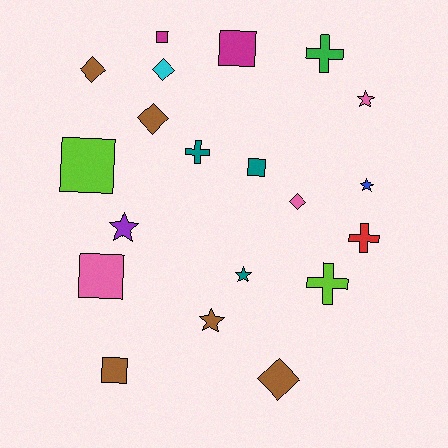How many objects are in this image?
There are 20 objects.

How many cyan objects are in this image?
There is 1 cyan object.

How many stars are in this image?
There are 5 stars.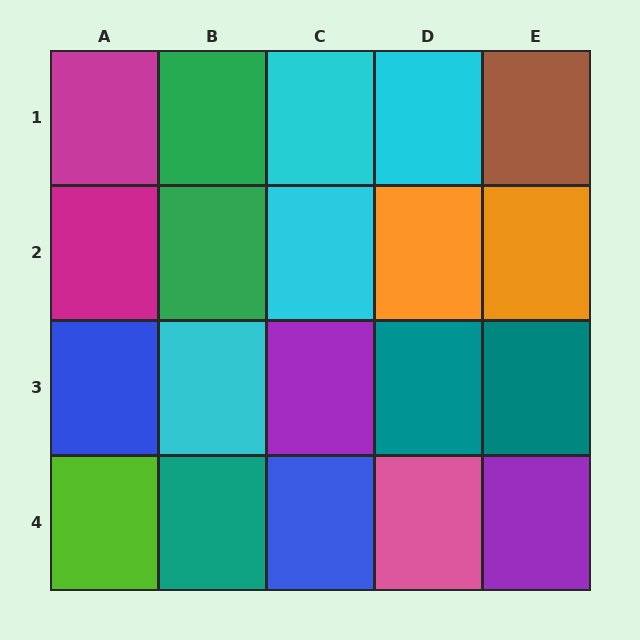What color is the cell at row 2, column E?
Orange.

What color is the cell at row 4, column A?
Lime.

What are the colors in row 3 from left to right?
Blue, cyan, purple, teal, teal.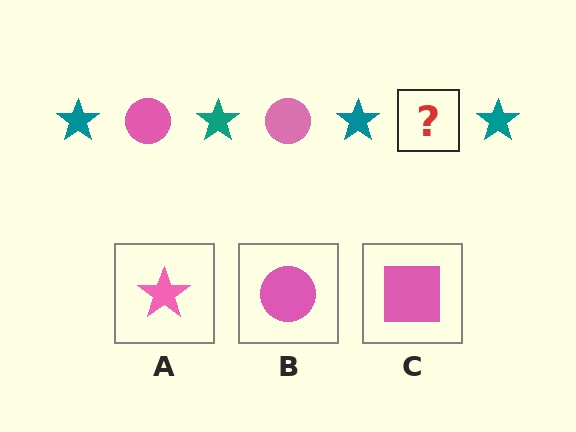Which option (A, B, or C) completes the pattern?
B.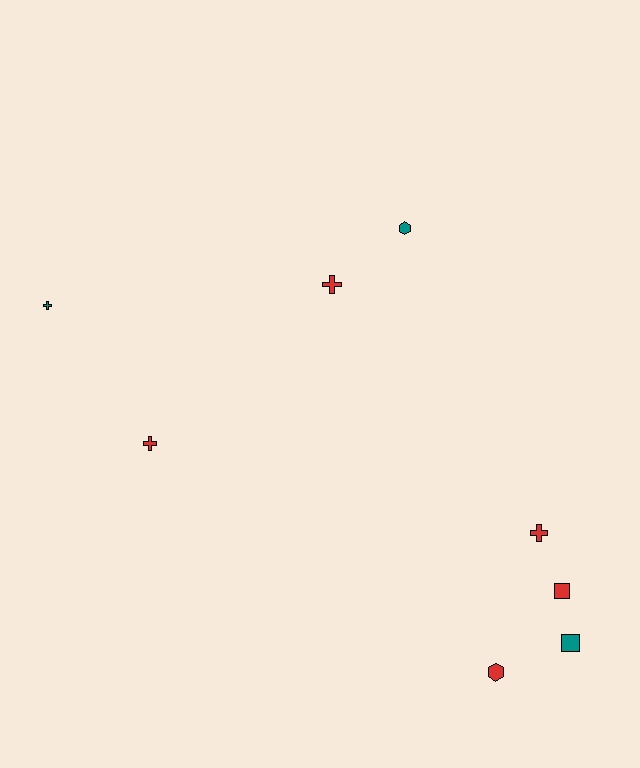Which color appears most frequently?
Red, with 5 objects.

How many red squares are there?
There is 1 red square.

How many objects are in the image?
There are 8 objects.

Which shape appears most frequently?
Cross, with 4 objects.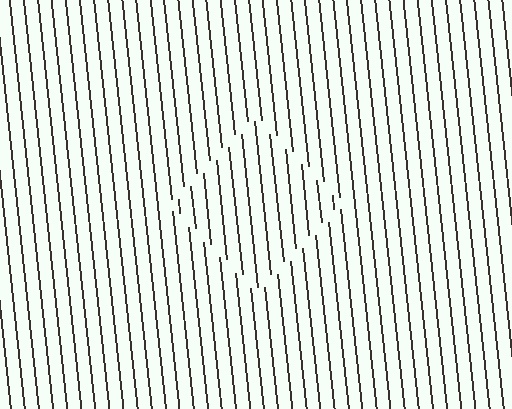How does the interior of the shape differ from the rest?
The interior of the shape contains the same grating, shifted by half a period — the contour is defined by the phase discontinuity where line-ends from the inner and outer gratings abut.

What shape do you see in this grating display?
An illusory square. The interior of the shape contains the same grating, shifted by half a period — the contour is defined by the phase discontinuity where line-ends from the inner and outer gratings abut.